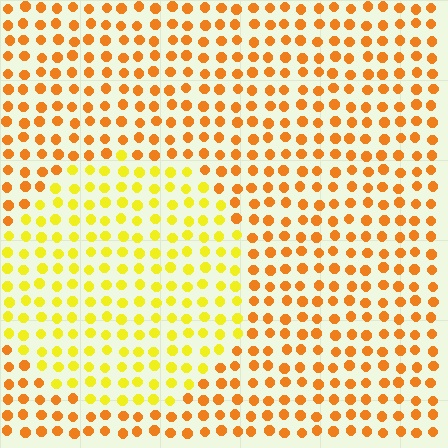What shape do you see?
I see a circle.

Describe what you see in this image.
The image is filled with small orange elements in a uniform arrangement. A circle-shaped region is visible where the elements are tinted to a slightly different hue, forming a subtle color boundary.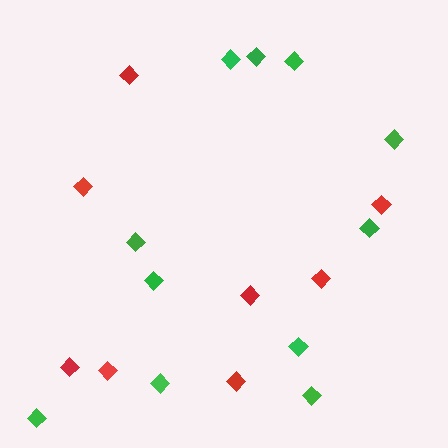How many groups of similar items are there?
There are 2 groups: one group of red diamonds (8) and one group of green diamonds (11).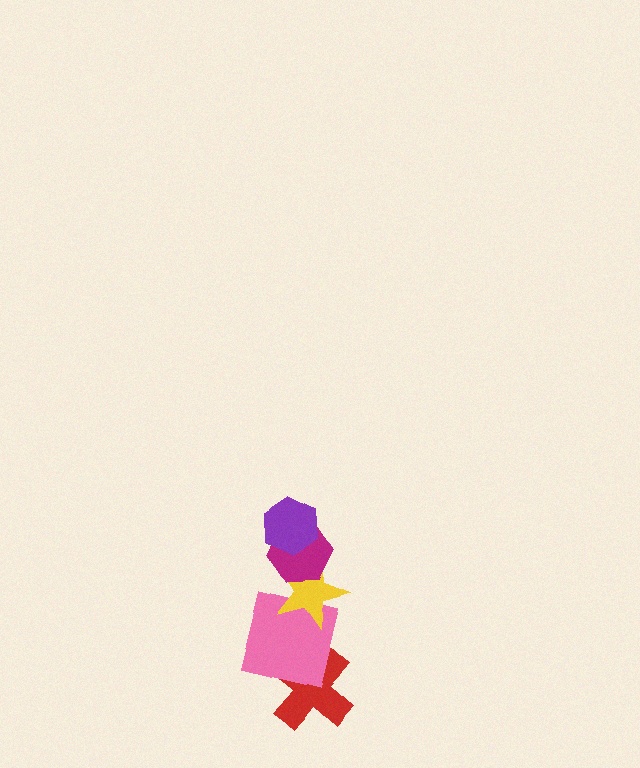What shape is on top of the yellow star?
The magenta hexagon is on top of the yellow star.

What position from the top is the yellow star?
The yellow star is 3rd from the top.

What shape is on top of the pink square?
The yellow star is on top of the pink square.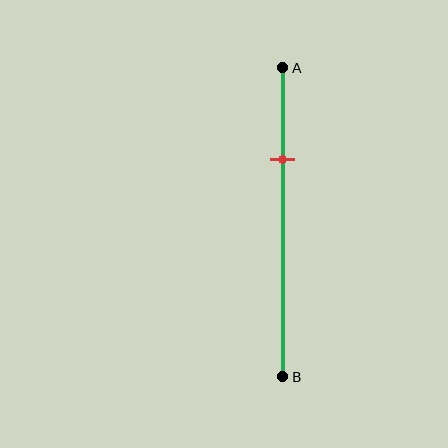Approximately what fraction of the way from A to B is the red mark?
The red mark is approximately 30% of the way from A to B.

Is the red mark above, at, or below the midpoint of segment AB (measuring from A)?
The red mark is above the midpoint of segment AB.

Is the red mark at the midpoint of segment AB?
No, the mark is at about 30% from A, not at the 50% midpoint.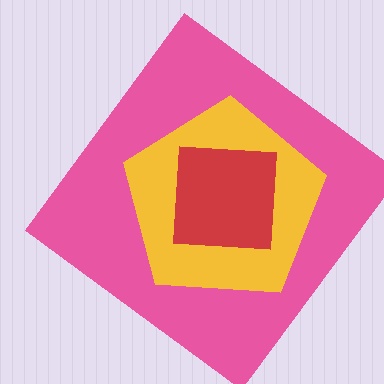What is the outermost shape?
The pink diamond.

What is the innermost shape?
The red square.